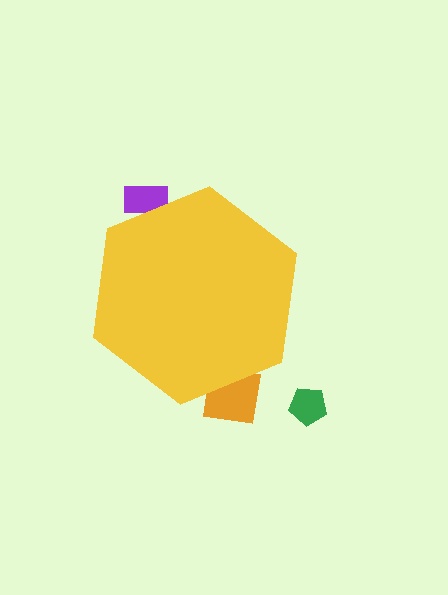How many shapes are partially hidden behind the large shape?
2 shapes are partially hidden.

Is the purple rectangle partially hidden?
Yes, the purple rectangle is partially hidden behind the yellow hexagon.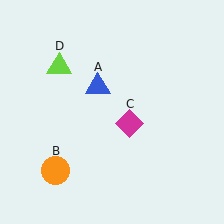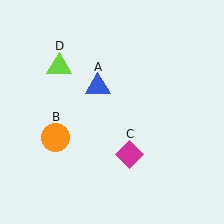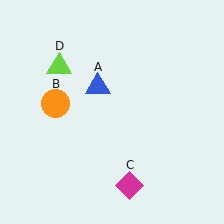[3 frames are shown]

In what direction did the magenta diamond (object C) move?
The magenta diamond (object C) moved down.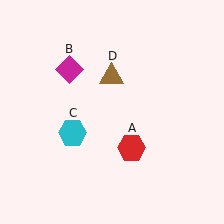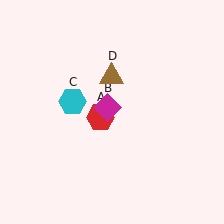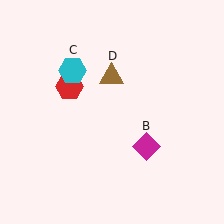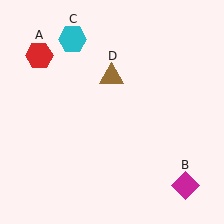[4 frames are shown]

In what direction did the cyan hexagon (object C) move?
The cyan hexagon (object C) moved up.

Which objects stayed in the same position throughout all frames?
Brown triangle (object D) remained stationary.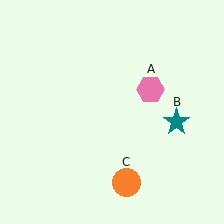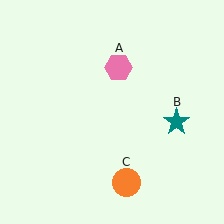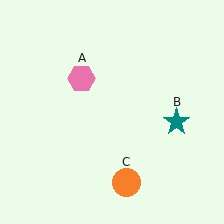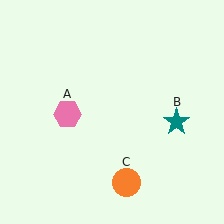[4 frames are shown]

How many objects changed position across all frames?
1 object changed position: pink hexagon (object A).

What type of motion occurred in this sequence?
The pink hexagon (object A) rotated counterclockwise around the center of the scene.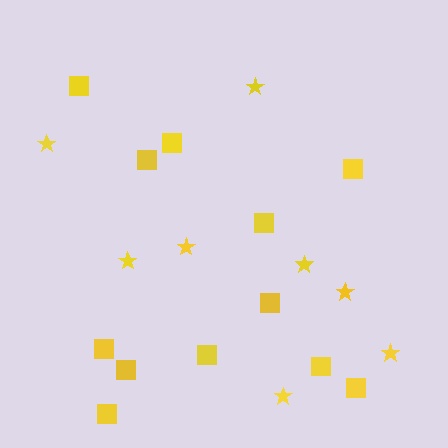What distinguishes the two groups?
There are 2 groups: one group of squares (12) and one group of stars (8).